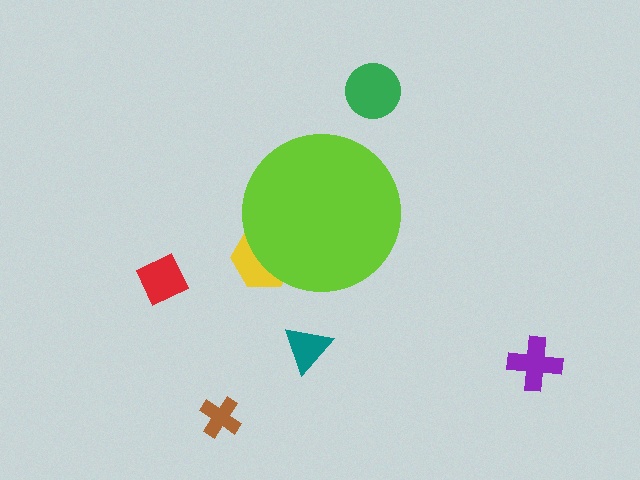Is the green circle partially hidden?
No, the green circle is fully visible.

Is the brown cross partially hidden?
No, the brown cross is fully visible.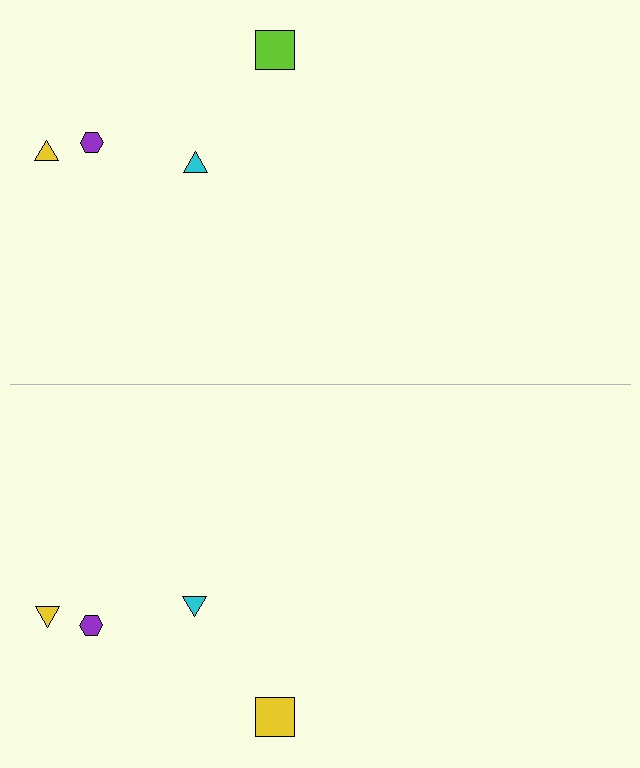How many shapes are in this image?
There are 8 shapes in this image.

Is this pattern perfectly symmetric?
No, the pattern is not perfectly symmetric. The yellow square on the bottom side breaks the symmetry — its mirror counterpart is lime.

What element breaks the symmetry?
The yellow square on the bottom side breaks the symmetry — its mirror counterpart is lime.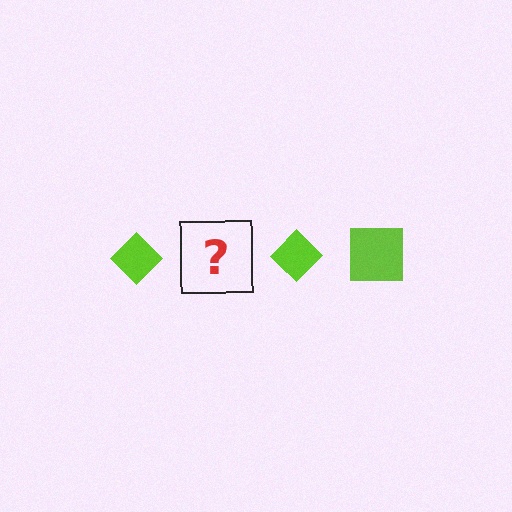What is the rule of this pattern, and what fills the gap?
The rule is that the pattern cycles through diamond, square shapes in lime. The gap should be filled with a lime square.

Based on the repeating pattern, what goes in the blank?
The blank should be a lime square.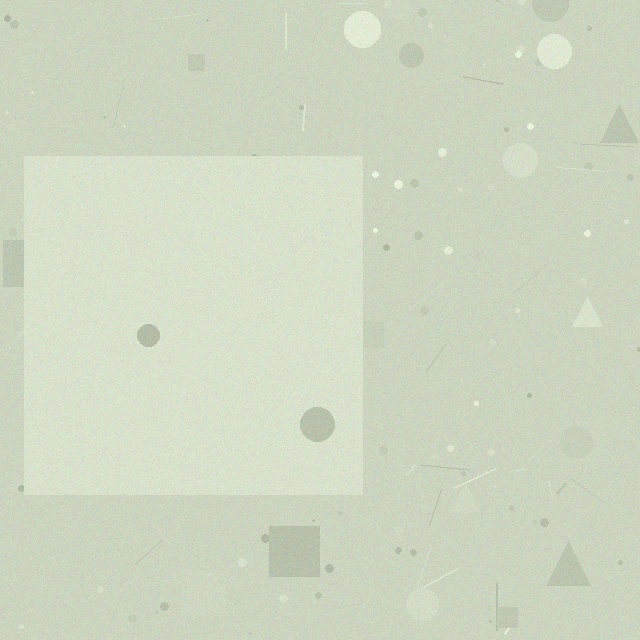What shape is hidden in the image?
A square is hidden in the image.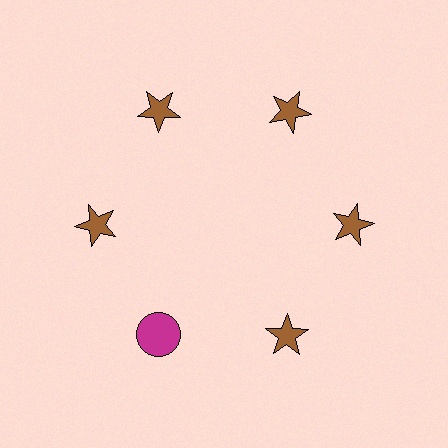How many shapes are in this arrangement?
There are 6 shapes arranged in a ring pattern.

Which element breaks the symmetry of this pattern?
The magenta circle at roughly the 7 o'clock position breaks the symmetry. All other shapes are brown stars.